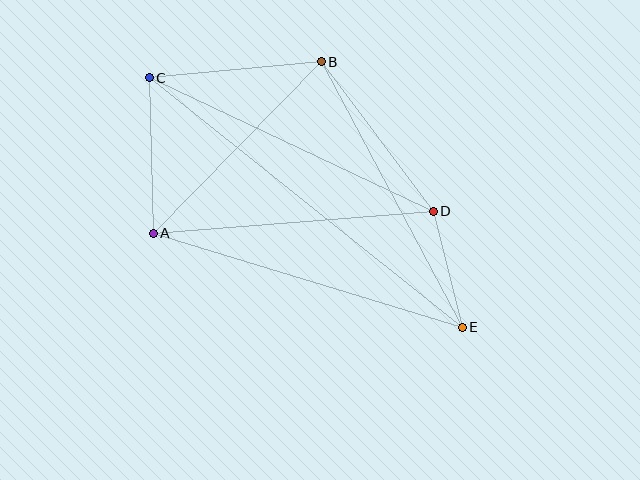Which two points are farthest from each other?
Points C and E are farthest from each other.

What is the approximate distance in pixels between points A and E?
The distance between A and E is approximately 323 pixels.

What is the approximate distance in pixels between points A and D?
The distance between A and D is approximately 281 pixels.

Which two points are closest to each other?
Points D and E are closest to each other.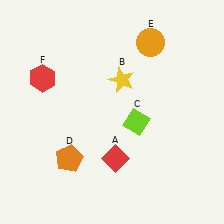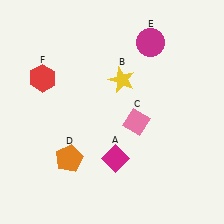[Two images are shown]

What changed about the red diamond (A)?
In Image 1, A is red. In Image 2, it changed to magenta.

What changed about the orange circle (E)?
In Image 1, E is orange. In Image 2, it changed to magenta.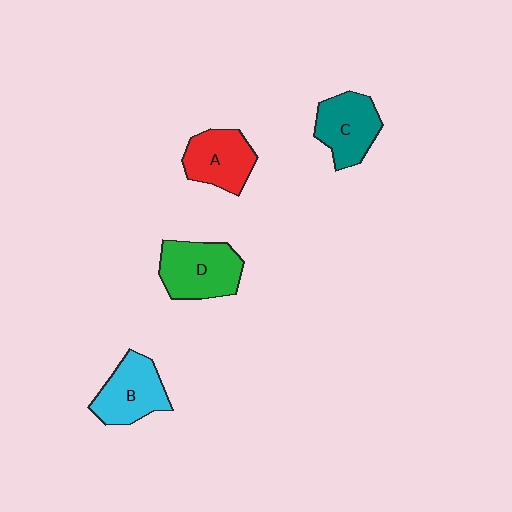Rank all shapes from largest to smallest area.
From largest to smallest: D (green), B (cyan), C (teal), A (red).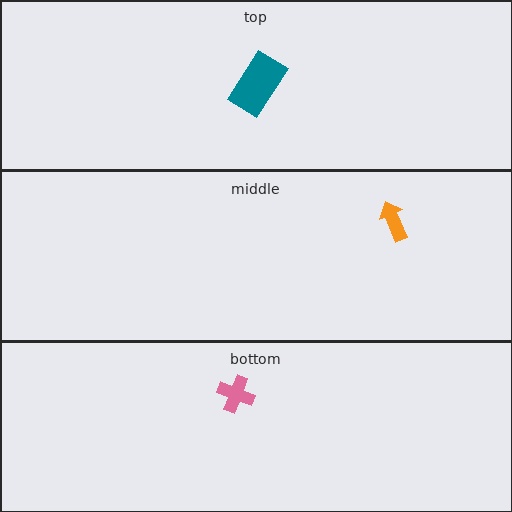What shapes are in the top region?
The teal rectangle.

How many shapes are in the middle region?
1.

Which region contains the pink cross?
The bottom region.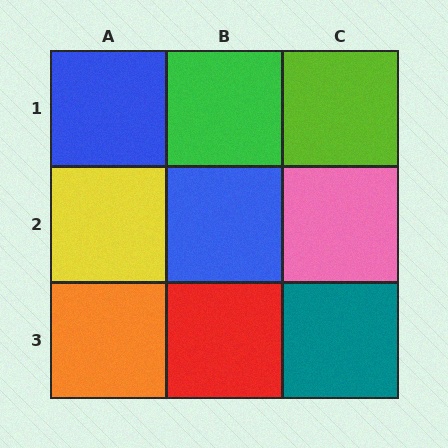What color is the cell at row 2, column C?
Pink.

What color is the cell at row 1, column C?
Lime.